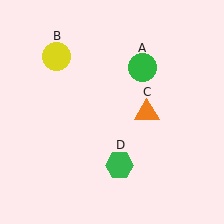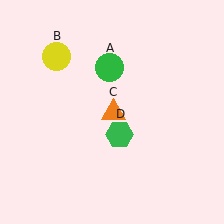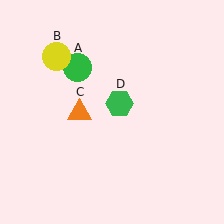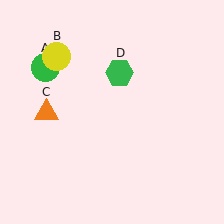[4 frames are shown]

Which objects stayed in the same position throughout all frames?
Yellow circle (object B) remained stationary.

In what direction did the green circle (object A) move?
The green circle (object A) moved left.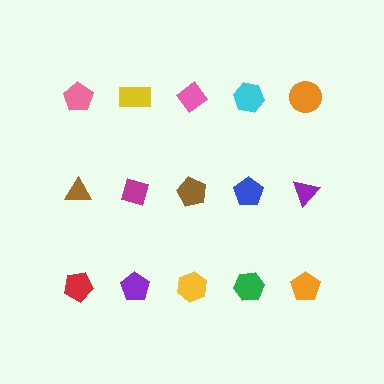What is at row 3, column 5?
An orange pentagon.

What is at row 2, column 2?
A magenta diamond.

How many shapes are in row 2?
5 shapes.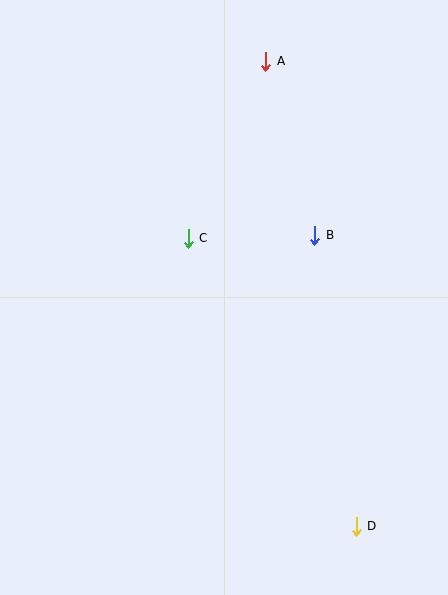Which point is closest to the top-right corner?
Point A is closest to the top-right corner.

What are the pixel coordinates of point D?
Point D is at (356, 526).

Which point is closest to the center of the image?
Point C at (188, 238) is closest to the center.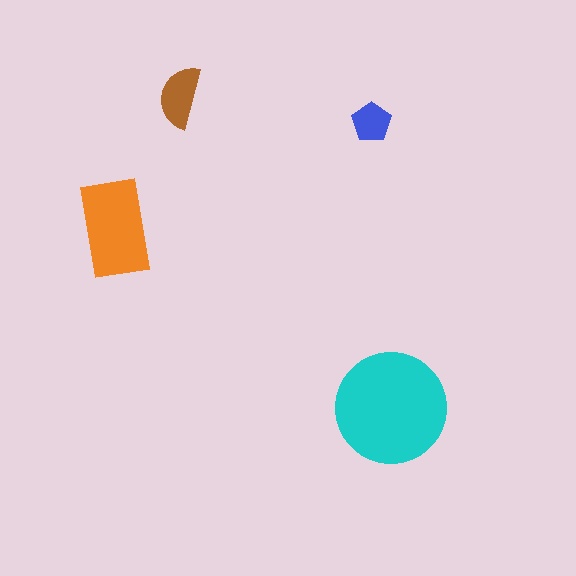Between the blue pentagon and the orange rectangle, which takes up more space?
The orange rectangle.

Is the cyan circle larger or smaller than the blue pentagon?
Larger.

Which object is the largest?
The cyan circle.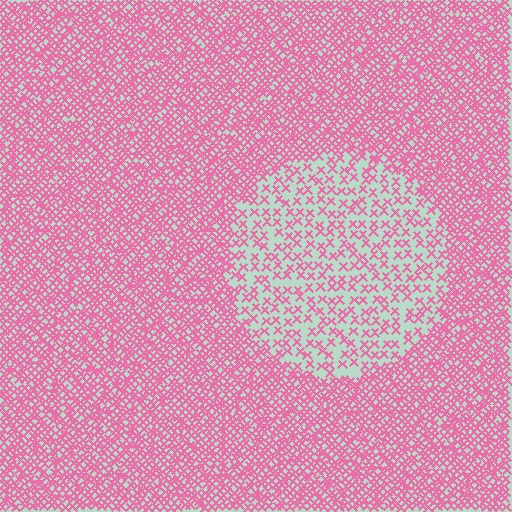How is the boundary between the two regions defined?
The boundary is defined by a change in element density (approximately 2.4x ratio). All elements are the same color, size, and shape.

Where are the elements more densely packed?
The elements are more densely packed outside the circle boundary.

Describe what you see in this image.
The image contains small pink elements arranged at two different densities. A circle-shaped region is visible where the elements are less densely packed than the surrounding area.